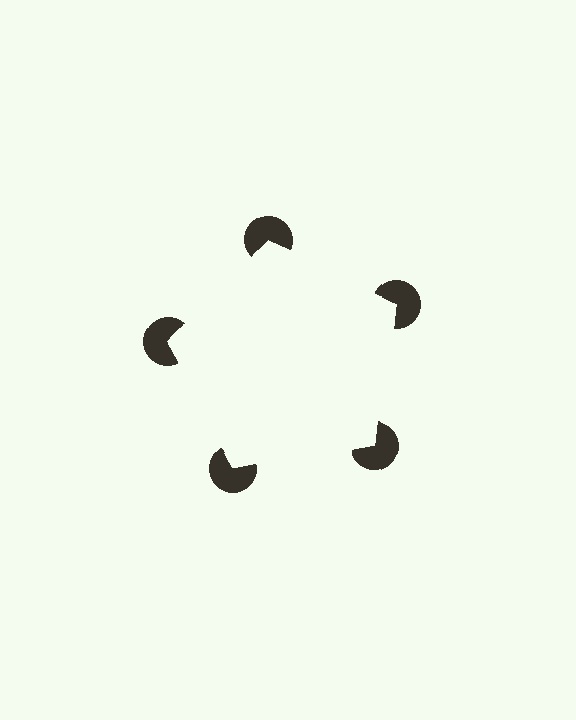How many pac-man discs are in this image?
There are 5 — one at each vertex of the illusory pentagon.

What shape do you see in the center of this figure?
An illusory pentagon — its edges are inferred from the aligned wedge cuts in the pac-man discs, not physically drawn.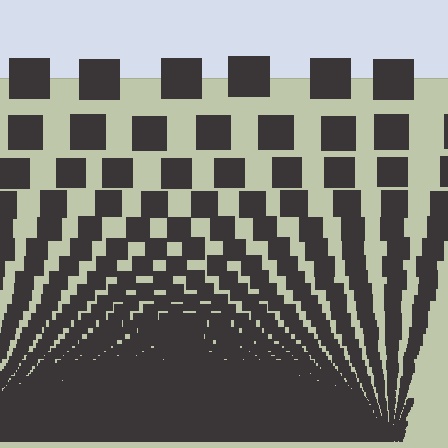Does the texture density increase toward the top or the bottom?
Density increases toward the bottom.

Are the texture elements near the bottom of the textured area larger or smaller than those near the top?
Smaller. The gradient is inverted — elements near the bottom are smaller and denser.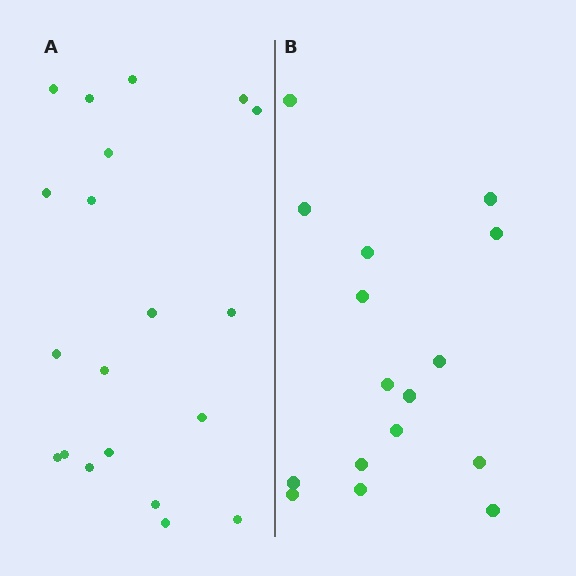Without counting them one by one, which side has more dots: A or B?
Region A (the left region) has more dots.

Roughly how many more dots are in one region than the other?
Region A has about 4 more dots than region B.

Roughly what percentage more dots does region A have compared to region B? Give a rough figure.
About 25% more.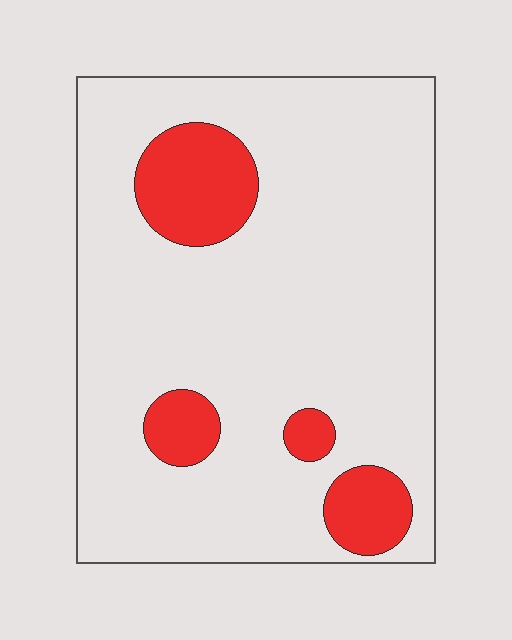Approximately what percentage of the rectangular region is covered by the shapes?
Approximately 15%.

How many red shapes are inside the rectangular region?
4.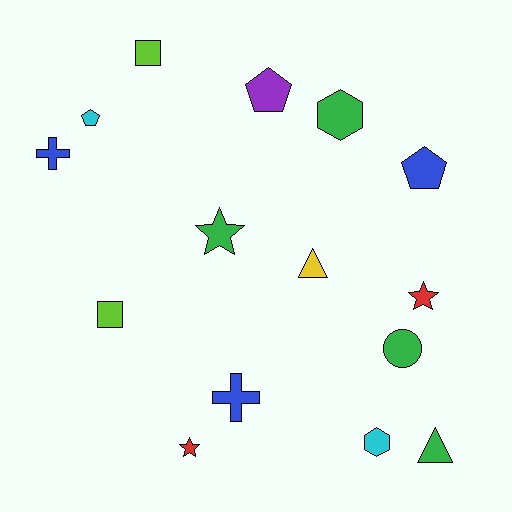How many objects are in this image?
There are 15 objects.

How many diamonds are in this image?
There are no diamonds.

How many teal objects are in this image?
There are no teal objects.